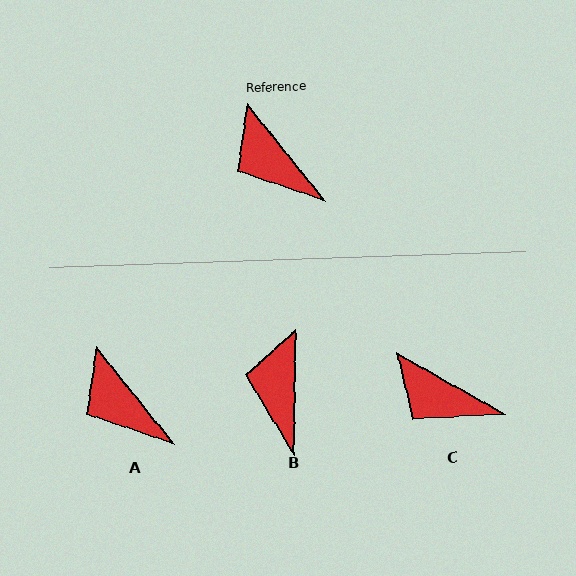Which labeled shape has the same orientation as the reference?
A.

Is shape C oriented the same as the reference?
No, it is off by about 22 degrees.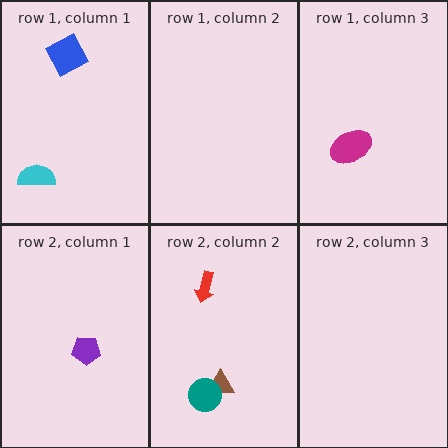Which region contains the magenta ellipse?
The row 1, column 3 region.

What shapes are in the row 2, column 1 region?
The purple pentagon.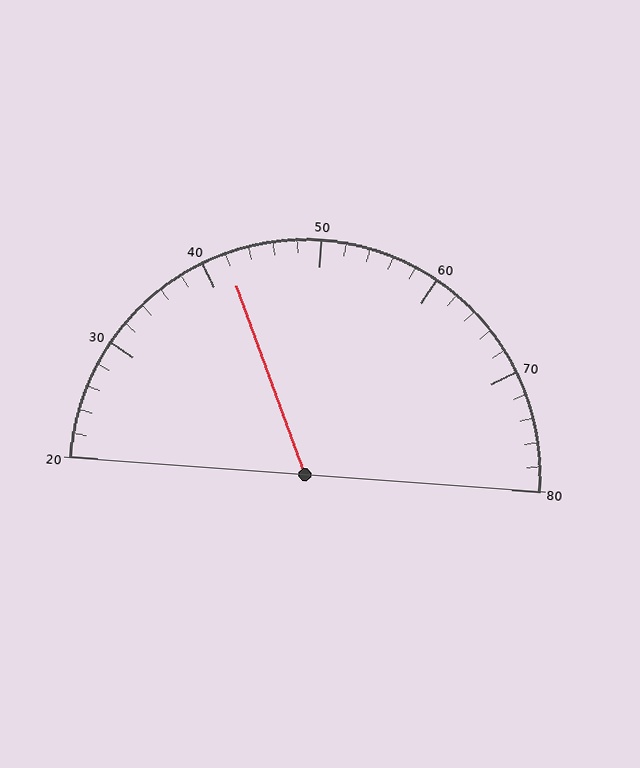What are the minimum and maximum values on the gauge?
The gauge ranges from 20 to 80.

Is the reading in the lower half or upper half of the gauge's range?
The reading is in the lower half of the range (20 to 80).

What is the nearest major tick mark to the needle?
The nearest major tick mark is 40.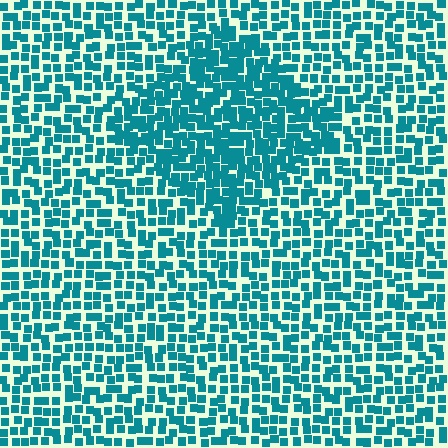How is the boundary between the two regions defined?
The boundary is defined by a change in element density (approximately 1.6x ratio). All elements are the same color, size, and shape.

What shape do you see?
I see a diamond.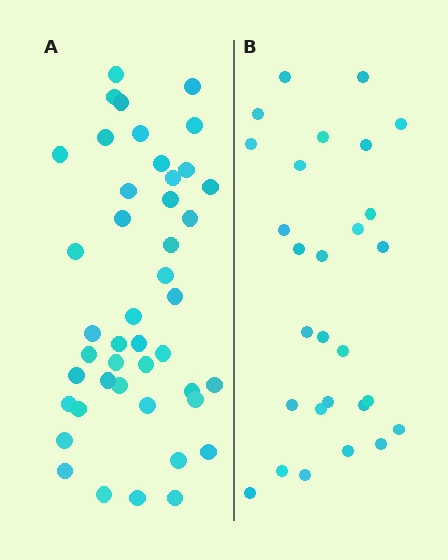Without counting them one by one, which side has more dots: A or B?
Region A (the left region) has more dots.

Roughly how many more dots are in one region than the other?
Region A has approximately 15 more dots than region B.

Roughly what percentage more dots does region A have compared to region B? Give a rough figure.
About 55% more.